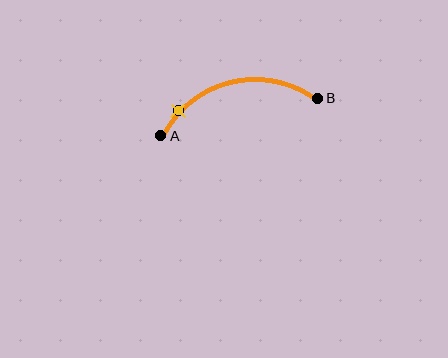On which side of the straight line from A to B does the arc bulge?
The arc bulges above the straight line connecting A and B.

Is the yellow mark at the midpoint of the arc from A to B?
No. The yellow mark lies on the arc but is closer to endpoint A. The arc midpoint would be at the point on the curve equidistant along the arc from both A and B.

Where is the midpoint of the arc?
The arc midpoint is the point on the curve farthest from the straight line joining A and B. It sits above that line.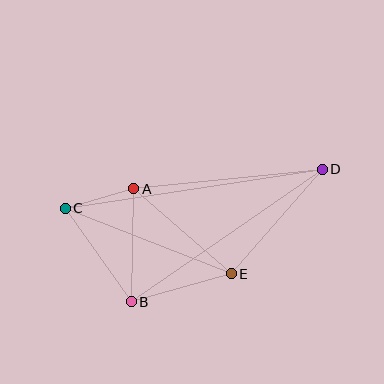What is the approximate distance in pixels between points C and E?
The distance between C and E is approximately 178 pixels.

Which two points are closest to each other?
Points A and C are closest to each other.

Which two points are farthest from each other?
Points C and D are farthest from each other.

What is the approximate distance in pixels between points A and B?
The distance between A and B is approximately 113 pixels.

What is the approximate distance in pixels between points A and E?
The distance between A and E is approximately 129 pixels.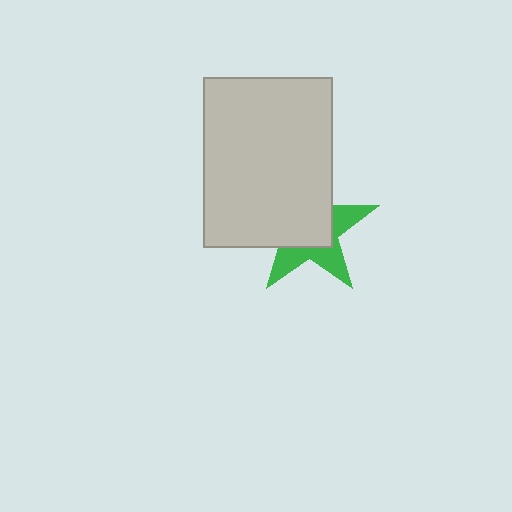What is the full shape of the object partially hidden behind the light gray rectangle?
The partially hidden object is a green star.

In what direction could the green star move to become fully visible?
The green star could move toward the lower-right. That would shift it out from behind the light gray rectangle entirely.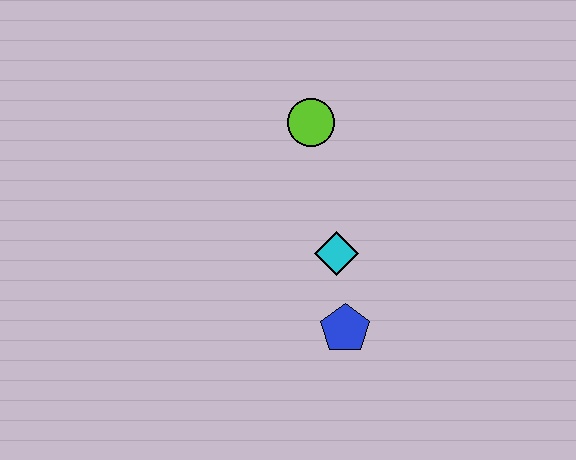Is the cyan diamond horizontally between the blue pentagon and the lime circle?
Yes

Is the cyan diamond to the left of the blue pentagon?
Yes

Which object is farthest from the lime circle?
The blue pentagon is farthest from the lime circle.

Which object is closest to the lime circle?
The cyan diamond is closest to the lime circle.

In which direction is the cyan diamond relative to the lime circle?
The cyan diamond is below the lime circle.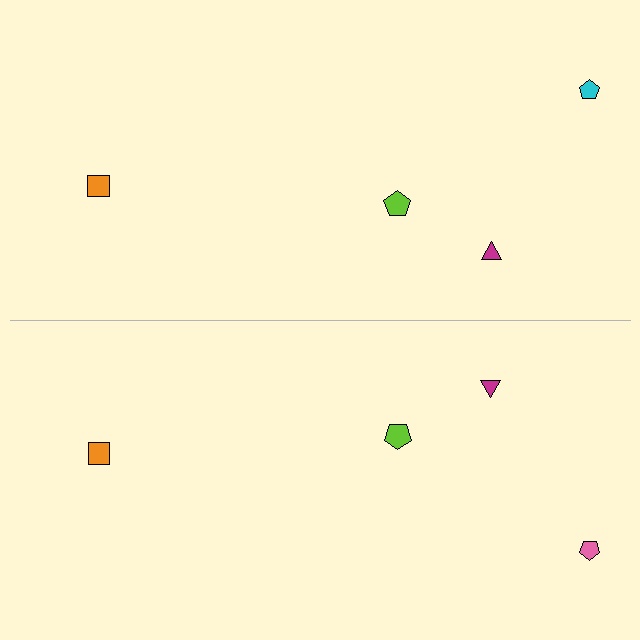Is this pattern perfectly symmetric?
No, the pattern is not perfectly symmetric. The pink pentagon on the bottom side breaks the symmetry — its mirror counterpart is cyan.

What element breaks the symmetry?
The pink pentagon on the bottom side breaks the symmetry — its mirror counterpart is cyan.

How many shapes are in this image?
There are 8 shapes in this image.